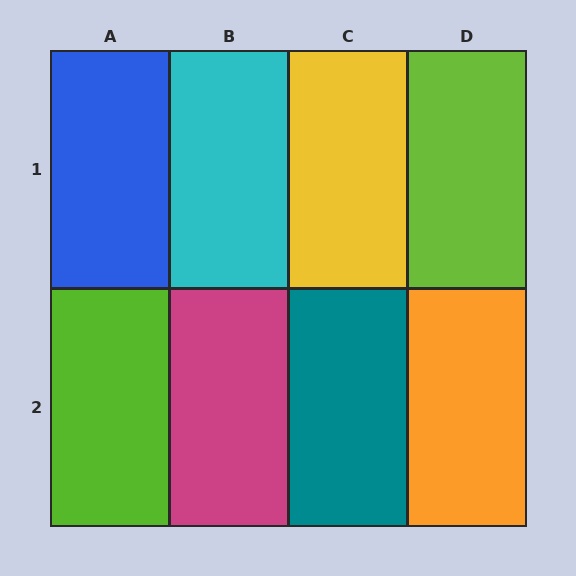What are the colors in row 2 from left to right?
Lime, magenta, teal, orange.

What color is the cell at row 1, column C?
Yellow.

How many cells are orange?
1 cell is orange.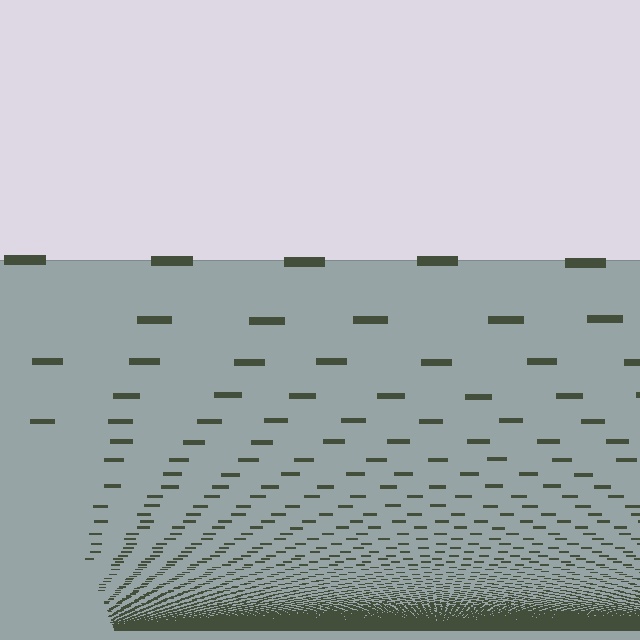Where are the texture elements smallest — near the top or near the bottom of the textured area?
Near the bottom.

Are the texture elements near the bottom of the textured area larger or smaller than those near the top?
Smaller. The gradient is inverted — elements near the bottom are smaller and denser.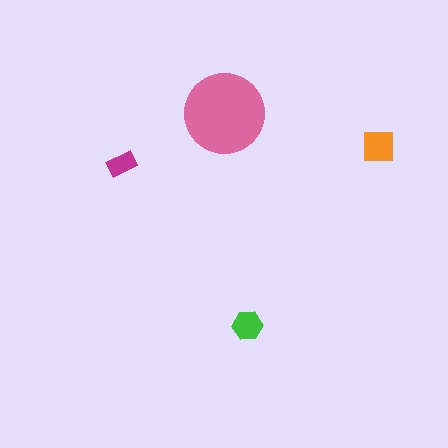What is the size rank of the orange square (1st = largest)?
2nd.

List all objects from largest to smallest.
The pink circle, the orange square, the green hexagon, the magenta rectangle.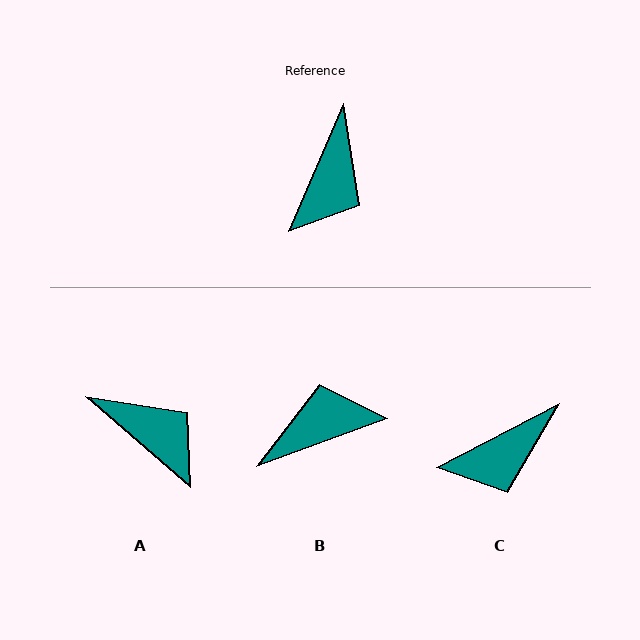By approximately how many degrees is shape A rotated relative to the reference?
Approximately 72 degrees counter-clockwise.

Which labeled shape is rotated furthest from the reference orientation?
B, about 133 degrees away.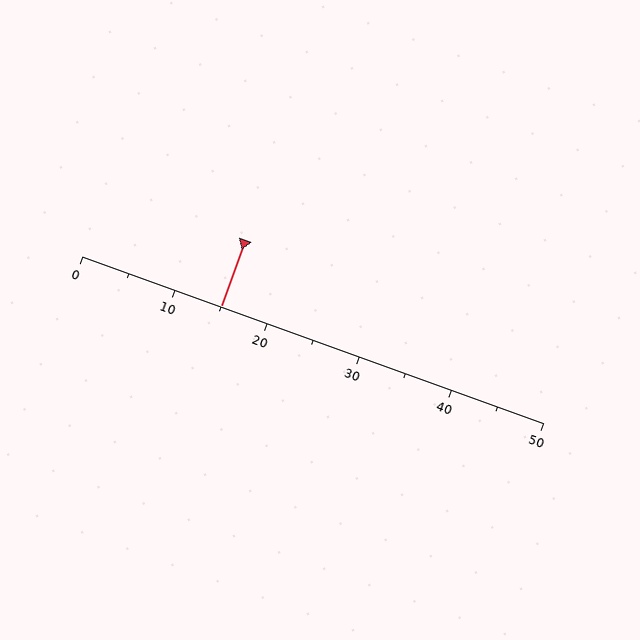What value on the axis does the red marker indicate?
The marker indicates approximately 15.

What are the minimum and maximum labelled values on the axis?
The axis runs from 0 to 50.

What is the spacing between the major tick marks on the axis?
The major ticks are spaced 10 apart.